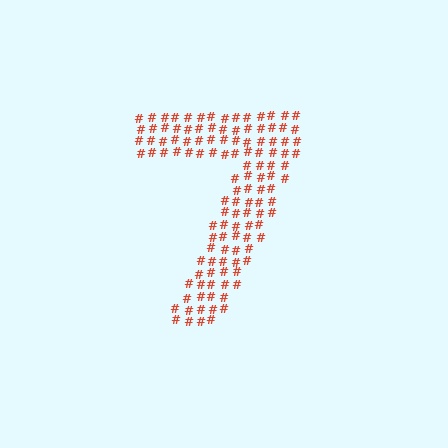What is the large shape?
The large shape is the digit 7.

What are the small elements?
The small elements are hash symbols.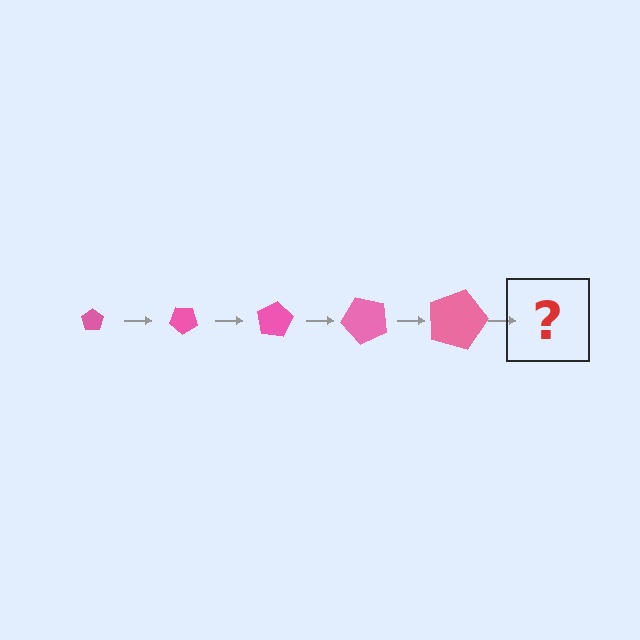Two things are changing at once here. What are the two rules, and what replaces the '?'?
The two rules are that the pentagon grows larger each step and it rotates 40 degrees each step. The '?' should be a pentagon, larger than the previous one and rotated 200 degrees from the start.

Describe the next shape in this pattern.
It should be a pentagon, larger than the previous one and rotated 200 degrees from the start.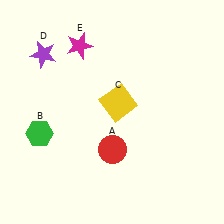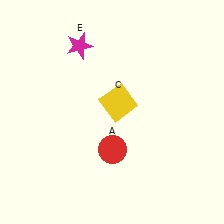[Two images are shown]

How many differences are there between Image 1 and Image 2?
There are 2 differences between the two images.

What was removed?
The purple star (D), the green hexagon (B) were removed in Image 2.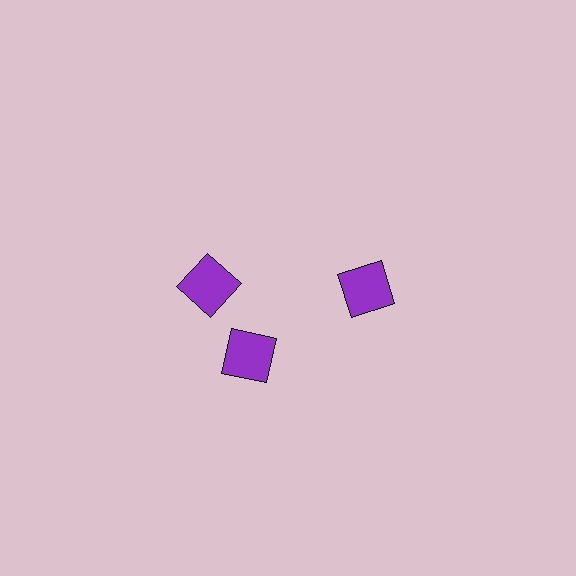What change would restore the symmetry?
The symmetry would be restored by rotating it back into even spacing with its neighbors so that all 3 squares sit at equal angles and equal distance from the center.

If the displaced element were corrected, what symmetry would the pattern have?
It would have 3-fold rotational symmetry — the pattern would map onto itself every 120 degrees.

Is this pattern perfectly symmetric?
No. The 3 purple squares are arranged in a ring, but one element near the 11 o'clock position is rotated out of alignment along the ring, breaking the 3-fold rotational symmetry.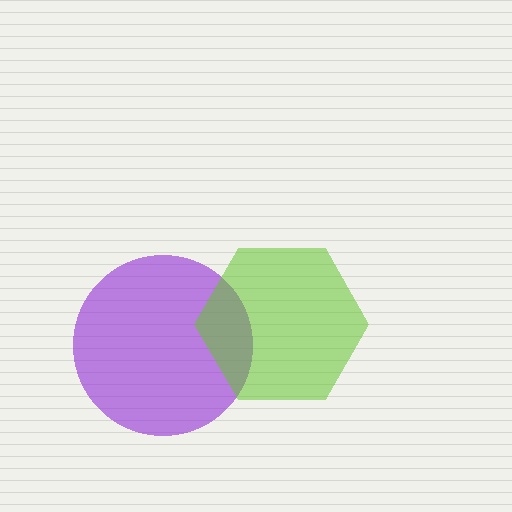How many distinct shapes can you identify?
There are 2 distinct shapes: a purple circle, a lime hexagon.